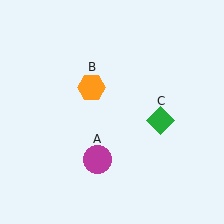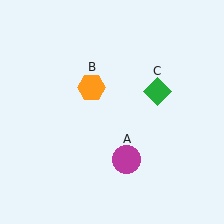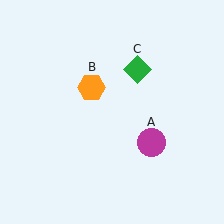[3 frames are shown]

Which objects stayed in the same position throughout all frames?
Orange hexagon (object B) remained stationary.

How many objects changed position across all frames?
2 objects changed position: magenta circle (object A), green diamond (object C).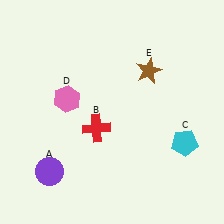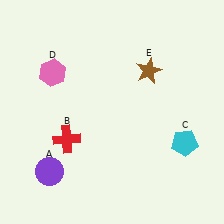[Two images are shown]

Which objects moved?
The objects that moved are: the red cross (B), the pink hexagon (D).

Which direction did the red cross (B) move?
The red cross (B) moved left.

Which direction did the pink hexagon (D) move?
The pink hexagon (D) moved up.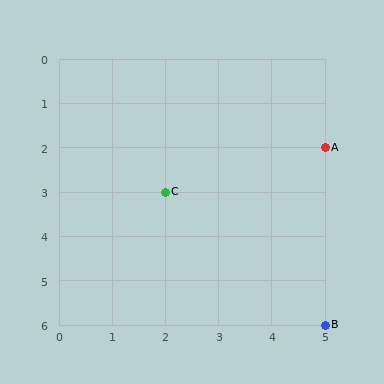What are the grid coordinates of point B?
Point B is at grid coordinates (5, 6).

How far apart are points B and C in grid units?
Points B and C are 3 columns and 3 rows apart (about 4.2 grid units diagonally).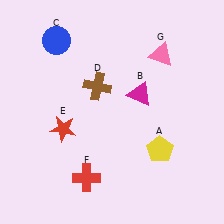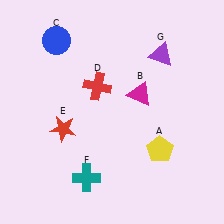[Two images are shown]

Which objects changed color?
D changed from brown to red. F changed from red to teal. G changed from pink to purple.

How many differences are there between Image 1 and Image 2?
There are 3 differences between the two images.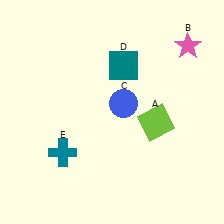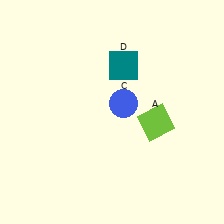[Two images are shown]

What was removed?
The teal cross (E), the pink star (B) were removed in Image 2.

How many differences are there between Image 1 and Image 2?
There are 2 differences between the two images.